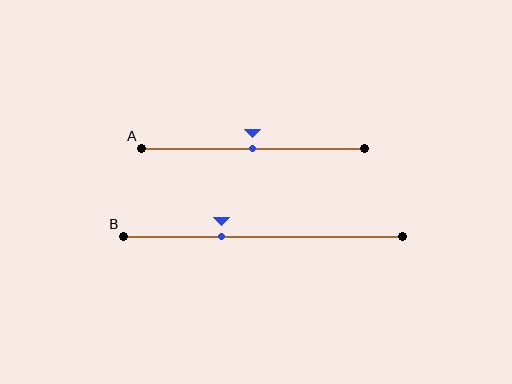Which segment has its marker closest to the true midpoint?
Segment A has its marker closest to the true midpoint.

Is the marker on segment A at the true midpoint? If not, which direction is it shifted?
Yes, the marker on segment A is at the true midpoint.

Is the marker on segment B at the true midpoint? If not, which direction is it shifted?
No, the marker on segment B is shifted to the left by about 15% of the segment length.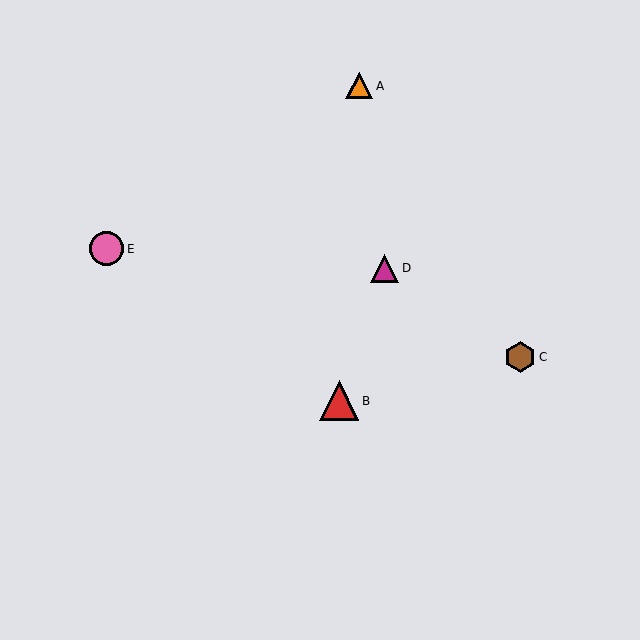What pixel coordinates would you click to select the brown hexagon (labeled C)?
Click at (520, 357) to select the brown hexagon C.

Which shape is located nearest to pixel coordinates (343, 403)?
The red triangle (labeled B) at (339, 401) is nearest to that location.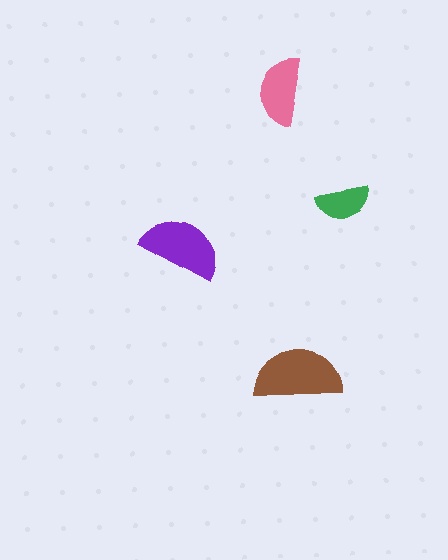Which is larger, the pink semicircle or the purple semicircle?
The purple one.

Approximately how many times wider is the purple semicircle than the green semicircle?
About 1.5 times wider.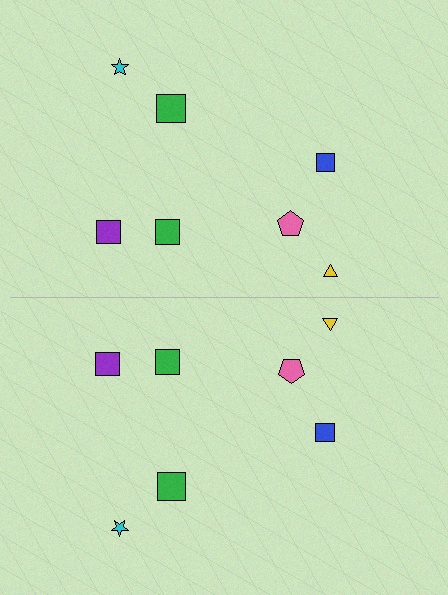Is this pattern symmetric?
Yes, this pattern has bilateral (reflection) symmetry.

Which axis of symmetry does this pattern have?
The pattern has a horizontal axis of symmetry running through the center of the image.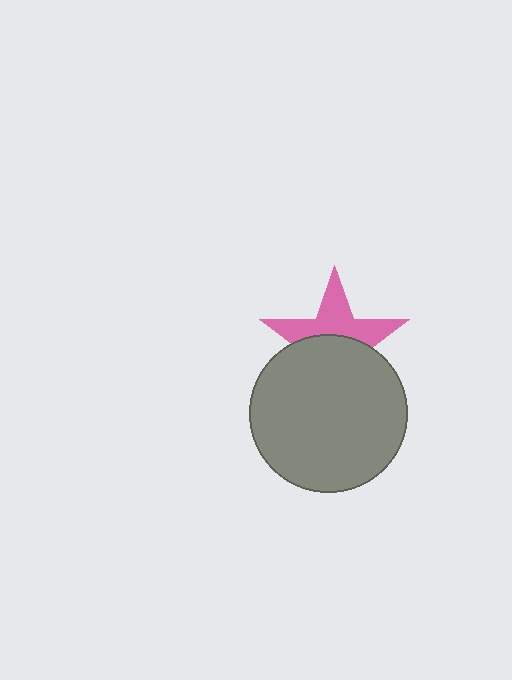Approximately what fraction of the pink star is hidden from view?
Roughly 53% of the pink star is hidden behind the gray circle.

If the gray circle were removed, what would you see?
You would see the complete pink star.